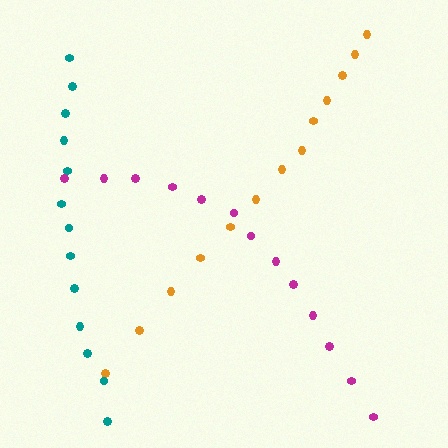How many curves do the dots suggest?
There are 3 distinct paths.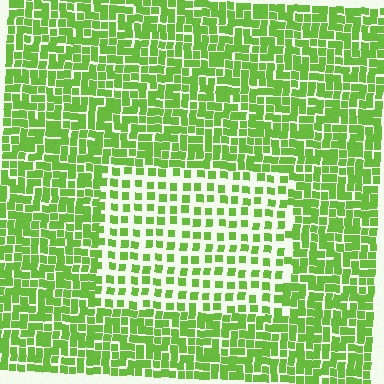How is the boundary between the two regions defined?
The boundary is defined by a change in element density (approximately 2.0x ratio). All elements are the same color, size, and shape.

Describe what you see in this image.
The image contains small lime elements arranged at two different densities. A rectangle-shaped region is visible where the elements are less densely packed than the surrounding area.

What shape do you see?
I see a rectangle.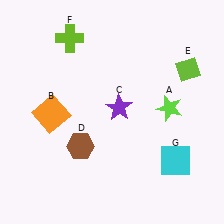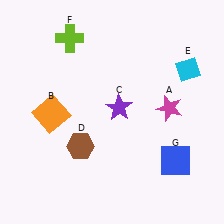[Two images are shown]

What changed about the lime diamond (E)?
In Image 1, E is lime. In Image 2, it changed to cyan.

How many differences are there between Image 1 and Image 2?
There are 3 differences between the two images.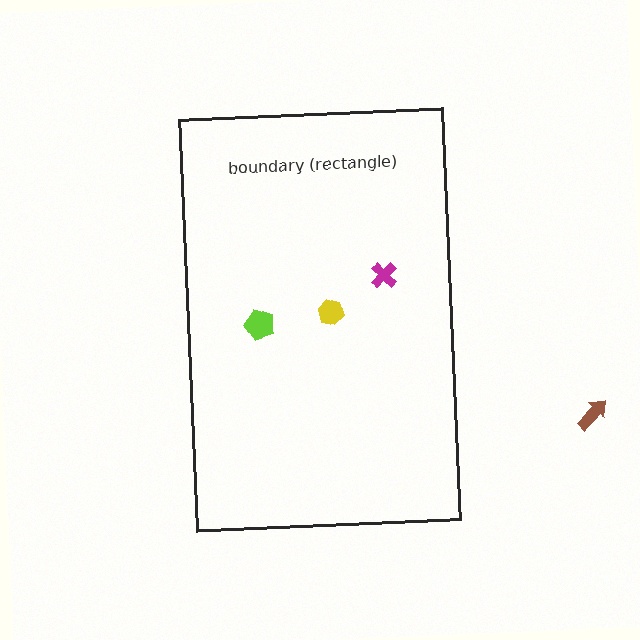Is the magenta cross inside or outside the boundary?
Inside.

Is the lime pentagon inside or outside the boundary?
Inside.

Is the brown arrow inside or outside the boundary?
Outside.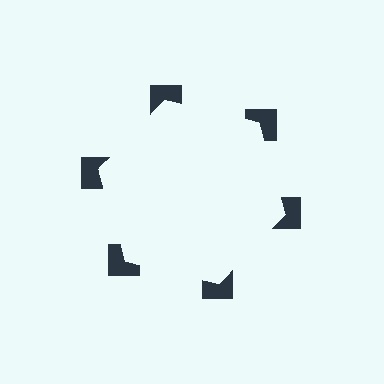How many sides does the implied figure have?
6 sides.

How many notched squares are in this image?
There are 6 — one at each vertex of the illusory hexagon.